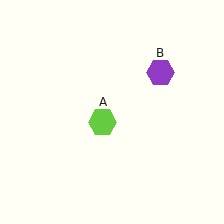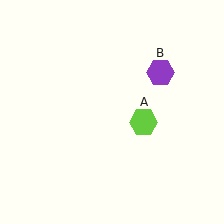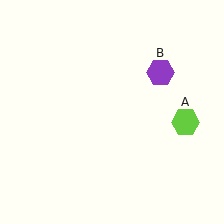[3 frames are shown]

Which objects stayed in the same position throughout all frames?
Purple hexagon (object B) remained stationary.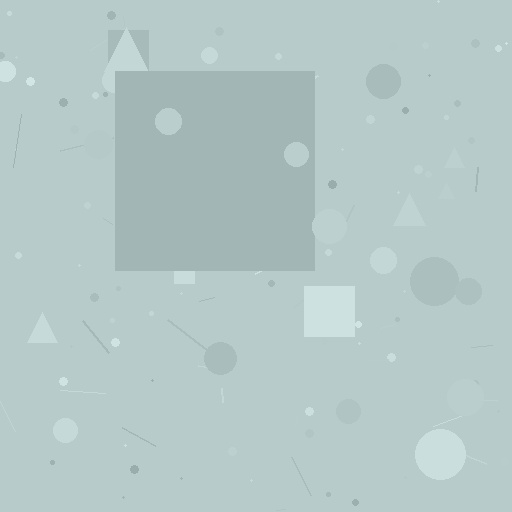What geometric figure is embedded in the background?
A square is embedded in the background.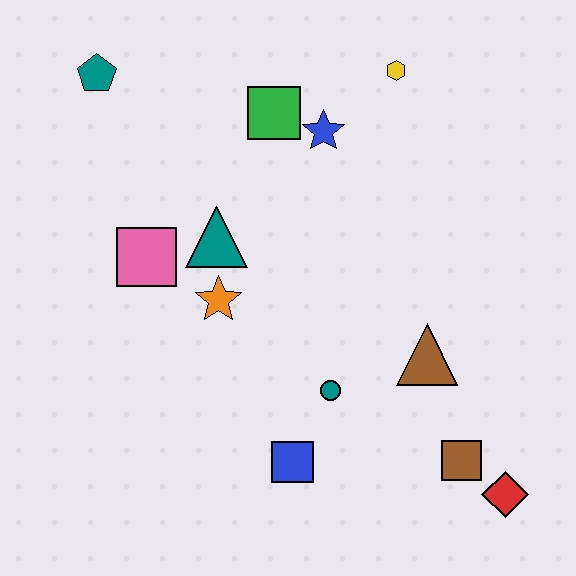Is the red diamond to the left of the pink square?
No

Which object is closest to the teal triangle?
The orange star is closest to the teal triangle.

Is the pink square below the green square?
Yes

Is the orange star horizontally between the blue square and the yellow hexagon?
No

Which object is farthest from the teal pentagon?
The red diamond is farthest from the teal pentagon.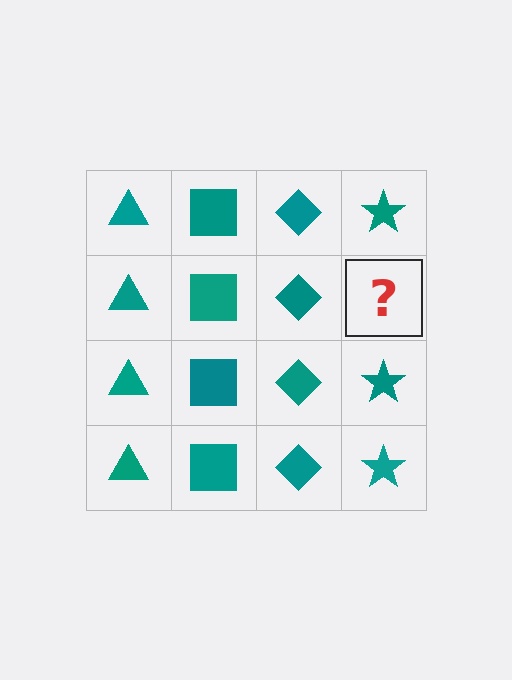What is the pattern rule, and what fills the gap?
The rule is that each column has a consistent shape. The gap should be filled with a teal star.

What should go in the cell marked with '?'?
The missing cell should contain a teal star.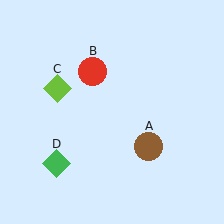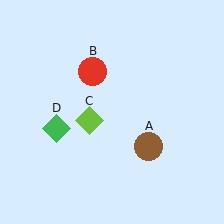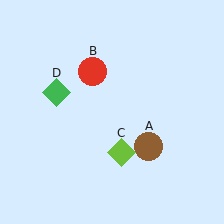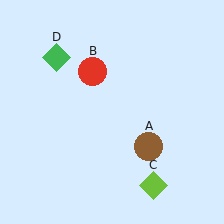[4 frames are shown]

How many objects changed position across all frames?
2 objects changed position: lime diamond (object C), green diamond (object D).